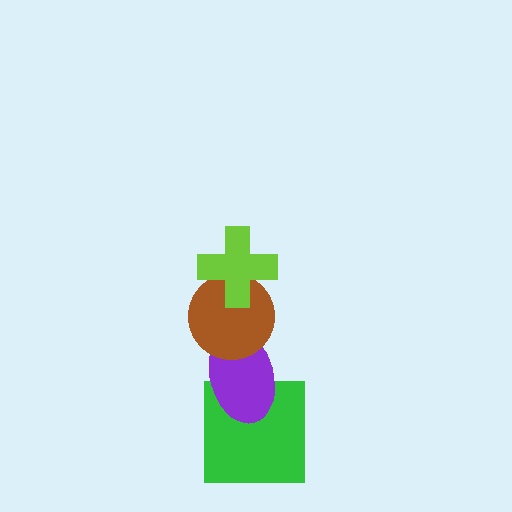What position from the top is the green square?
The green square is 4th from the top.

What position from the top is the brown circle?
The brown circle is 2nd from the top.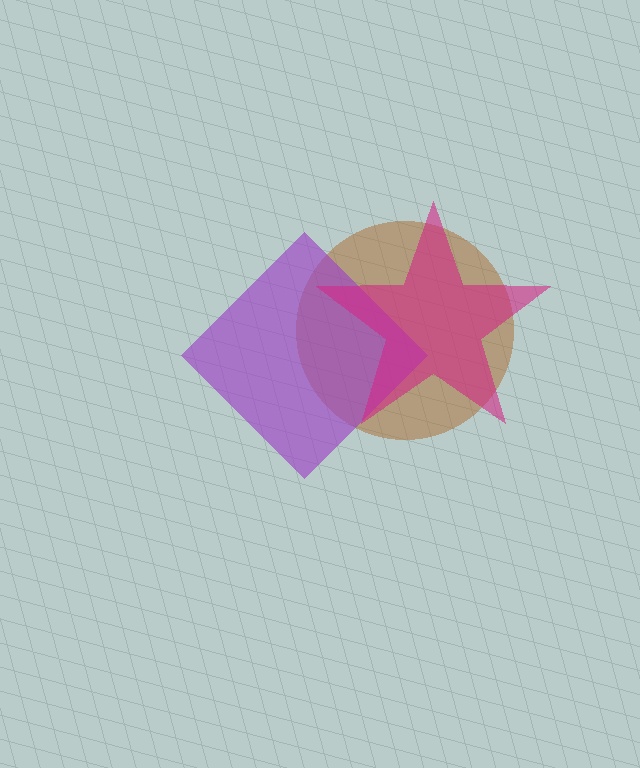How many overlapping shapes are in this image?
There are 3 overlapping shapes in the image.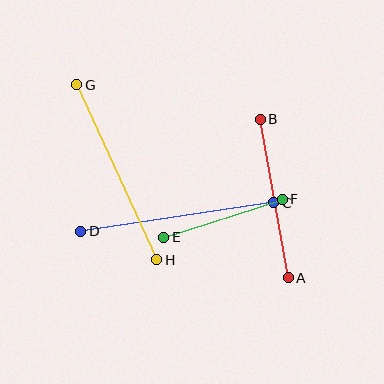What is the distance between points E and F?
The distance is approximately 125 pixels.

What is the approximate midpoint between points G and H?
The midpoint is at approximately (117, 172) pixels.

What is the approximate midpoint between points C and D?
The midpoint is at approximately (177, 217) pixels.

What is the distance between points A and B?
The distance is approximately 161 pixels.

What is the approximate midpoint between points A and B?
The midpoint is at approximately (274, 199) pixels.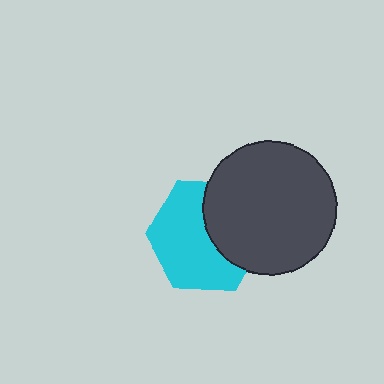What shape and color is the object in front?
The object in front is a dark gray circle.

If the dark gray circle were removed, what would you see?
You would see the complete cyan hexagon.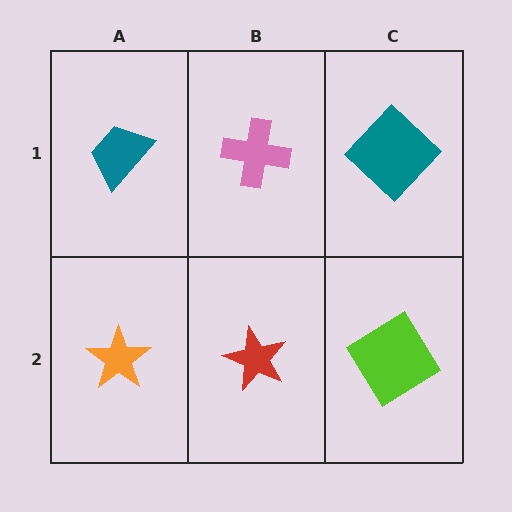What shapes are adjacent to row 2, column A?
A teal trapezoid (row 1, column A), a red star (row 2, column B).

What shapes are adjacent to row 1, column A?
An orange star (row 2, column A), a pink cross (row 1, column B).